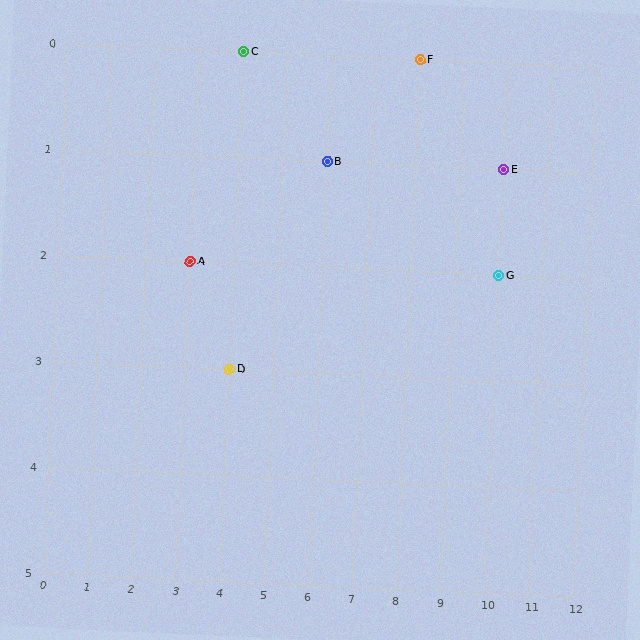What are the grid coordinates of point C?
Point C is at grid coordinates (4, 0).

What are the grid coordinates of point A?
Point A is at grid coordinates (3, 2).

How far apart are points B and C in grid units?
Points B and C are 2 columns and 1 row apart (about 2.2 grid units diagonally).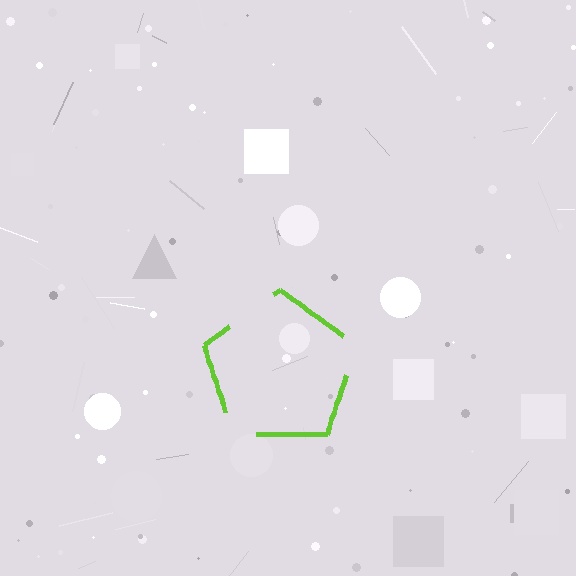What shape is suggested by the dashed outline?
The dashed outline suggests a pentagon.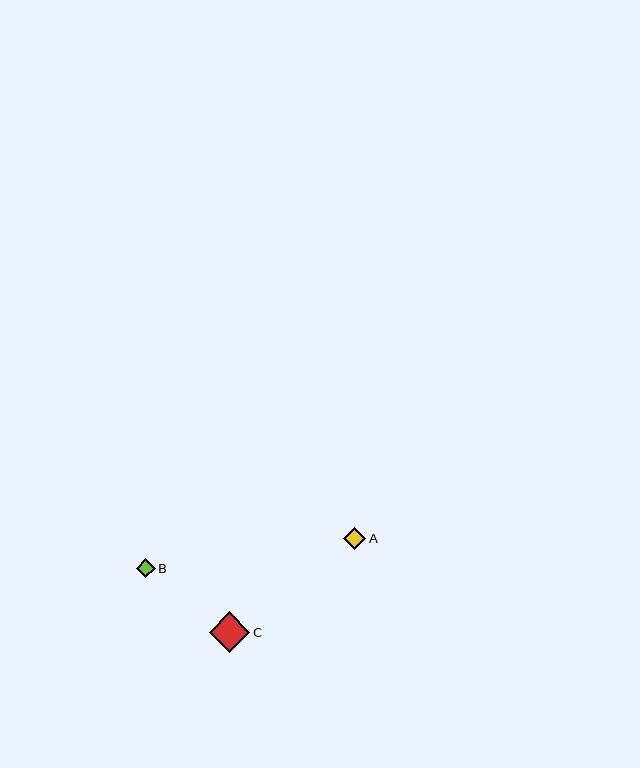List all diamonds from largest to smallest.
From largest to smallest: C, A, B.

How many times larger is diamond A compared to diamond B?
Diamond A is approximately 1.2 times the size of diamond B.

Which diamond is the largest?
Diamond C is the largest with a size of approximately 41 pixels.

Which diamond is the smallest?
Diamond B is the smallest with a size of approximately 19 pixels.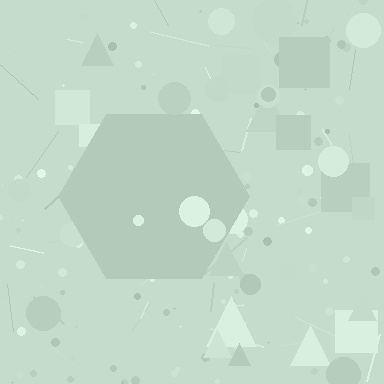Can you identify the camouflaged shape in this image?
The camouflaged shape is a hexagon.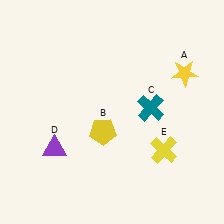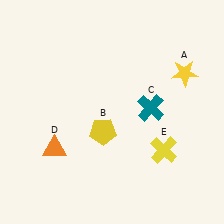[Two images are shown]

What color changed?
The triangle (D) changed from purple in Image 1 to orange in Image 2.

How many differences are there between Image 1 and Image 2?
There is 1 difference between the two images.